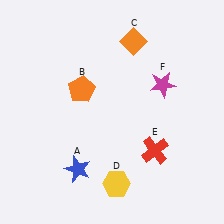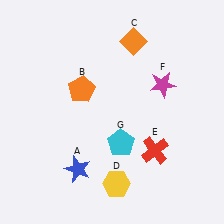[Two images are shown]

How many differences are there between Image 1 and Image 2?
There is 1 difference between the two images.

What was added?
A cyan pentagon (G) was added in Image 2.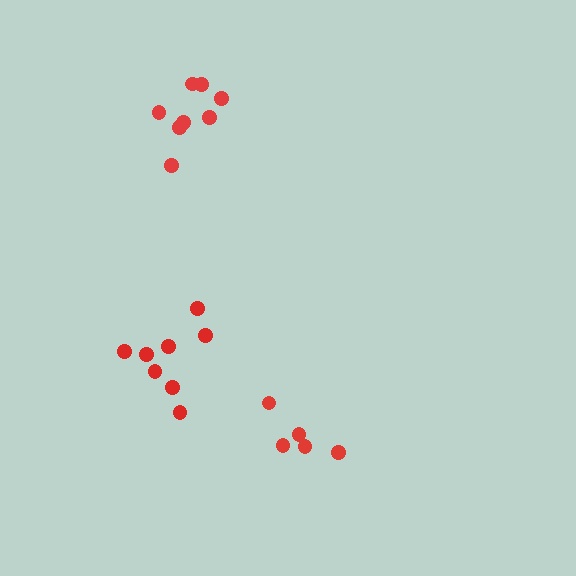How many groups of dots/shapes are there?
There are 3 groups.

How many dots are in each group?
Group 1: 8 dots, Group 2: 5 dots, Group 3: 8 dots (21 total).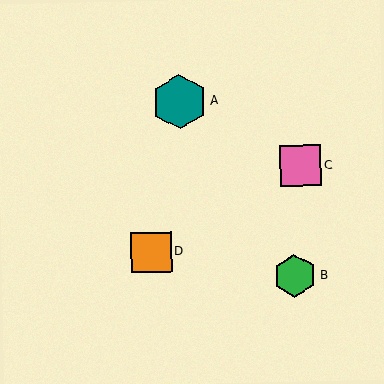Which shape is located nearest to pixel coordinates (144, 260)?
The orange square (labeled D) at (151, 252) is nearest to that location.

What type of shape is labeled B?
Shape B is a green hexagon.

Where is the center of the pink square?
The center of the pink square is at (301, 165).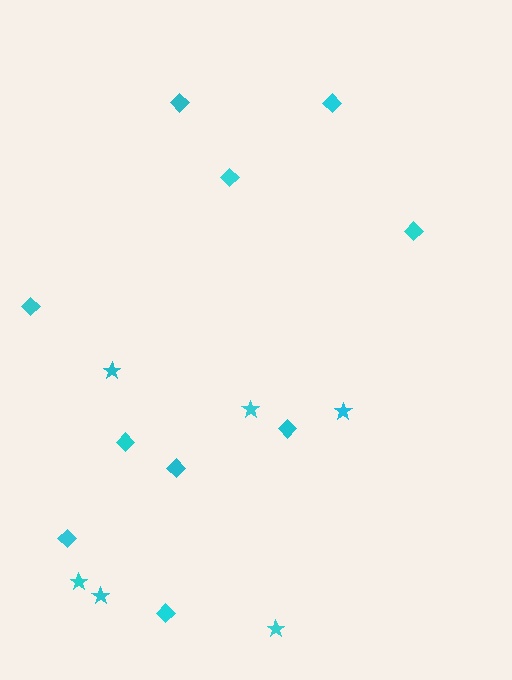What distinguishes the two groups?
There are 2 groups: one group of diamonds (10) and one group of stars (6).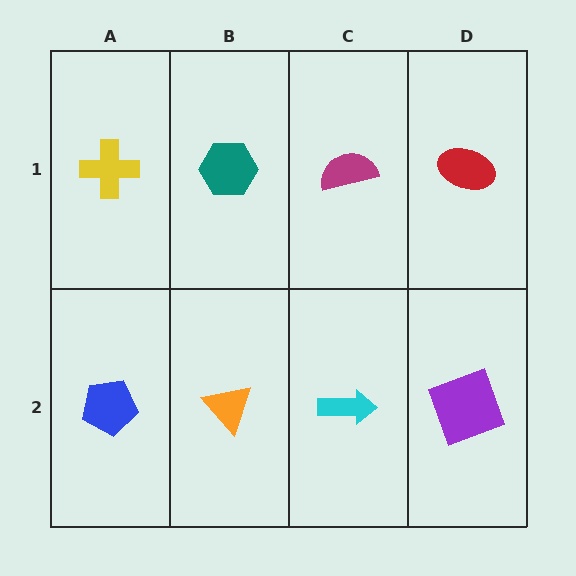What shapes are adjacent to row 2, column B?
A teal hexagon (row 1, column B), a blue pentagon (row 2, column A), a cyan arrow (row 2, column C).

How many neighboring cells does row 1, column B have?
3.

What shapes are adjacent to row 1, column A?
A blue pentagon (row 2, column A), a teal hexagon (row 1, column B).